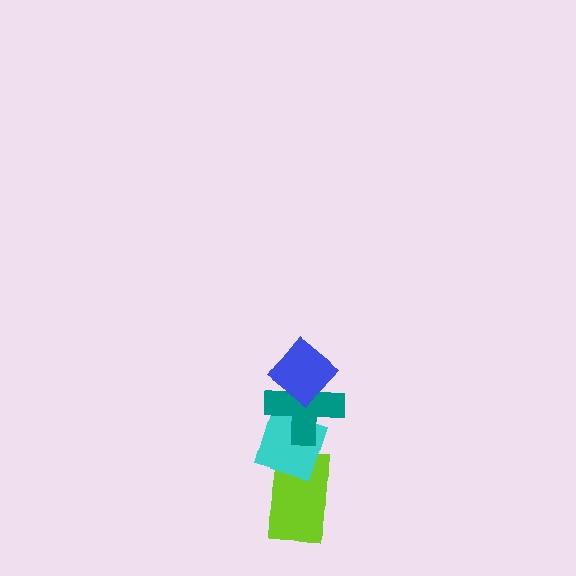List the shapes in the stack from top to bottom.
From top to bottom: the blue diamond, the teal cross, the cyan diamond, the lime rectangle.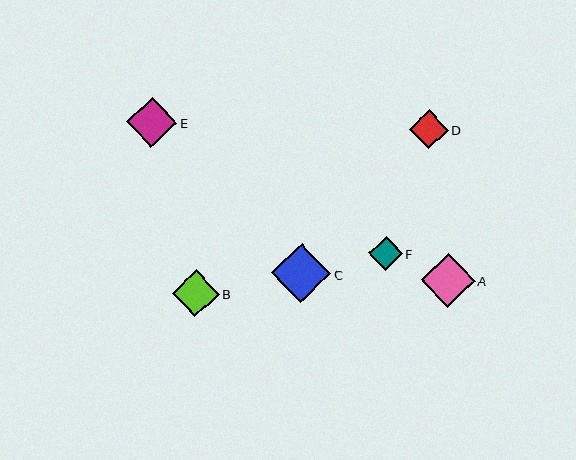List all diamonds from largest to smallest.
From largest to smallest: C, A, E, B, D, F.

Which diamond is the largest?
Diamond C is the largest with a size of approximately 59 pixels.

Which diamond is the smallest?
Diamond F is the smallest with a size of approximately 34 pixels.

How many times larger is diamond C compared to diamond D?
Diamond C is approximately 1.5 times the size of diamond D.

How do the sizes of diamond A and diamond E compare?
Diamond A and diamond E are approximately the same size.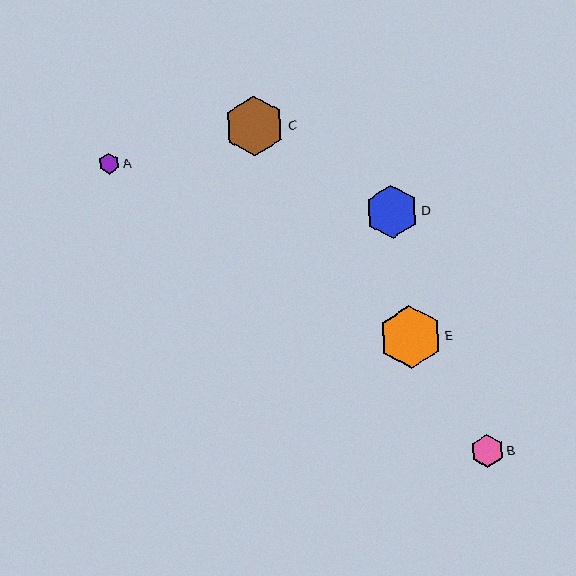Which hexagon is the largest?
Hexagon E is the largest with a size of approximately 63 pixels.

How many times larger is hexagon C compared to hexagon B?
Hexagon C is approximately 1.8 times the size of hexagon B.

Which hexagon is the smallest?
Hexagon A is the smallest with a size of approximately 21 pixels.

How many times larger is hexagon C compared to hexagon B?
Hexagon C is approximately 1.8 times the size of hexagon B.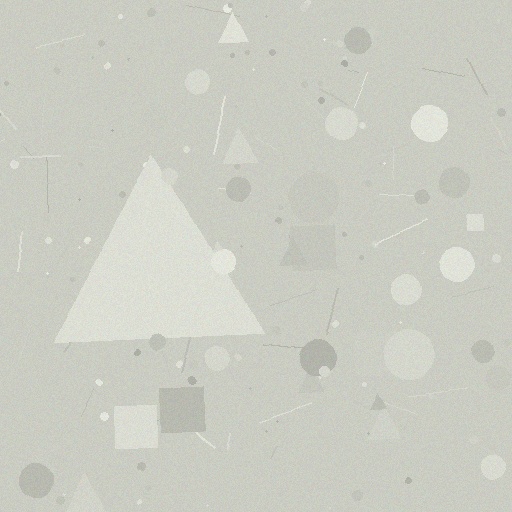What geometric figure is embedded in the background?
A triangle is embedded in the background.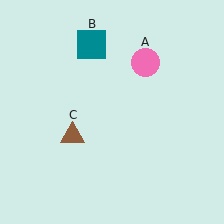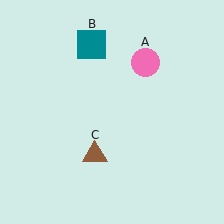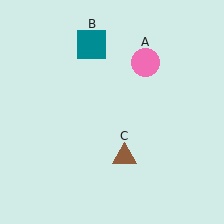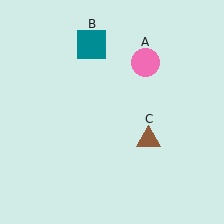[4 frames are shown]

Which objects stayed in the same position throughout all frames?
Pink circle (object A) and teal square (object B) remained stationary.